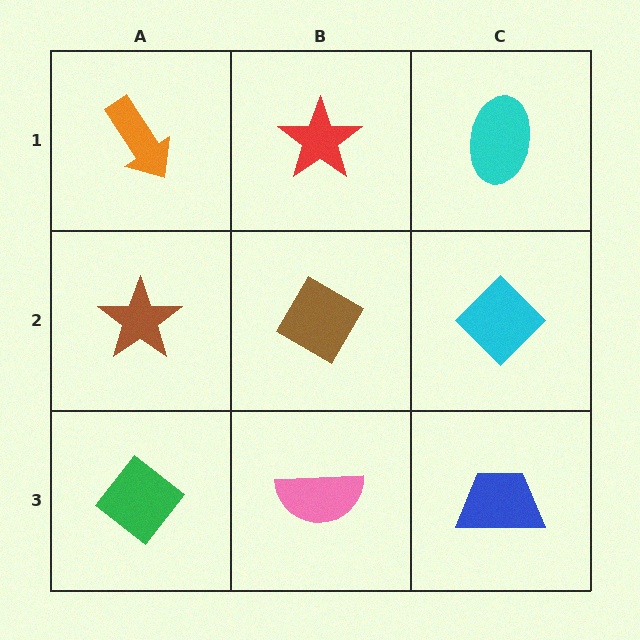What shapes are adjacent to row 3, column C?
A cyan diamond (row 2, column C), a pink semicircle (row 3, column B).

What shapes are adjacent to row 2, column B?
A red star (row 1, column B), a pink semicircle (row 3, column B), a brown star (row 2, column A), a cyan diamond (row 2, column C).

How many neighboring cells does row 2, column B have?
4.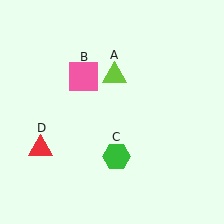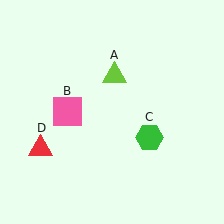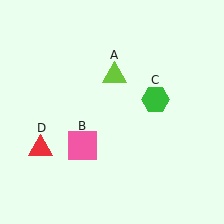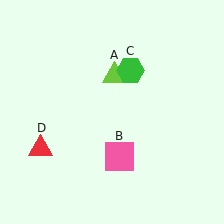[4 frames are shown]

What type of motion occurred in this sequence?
The pink square (object B), green hexagon (object C) rotated counterclockwise around the center of the scene.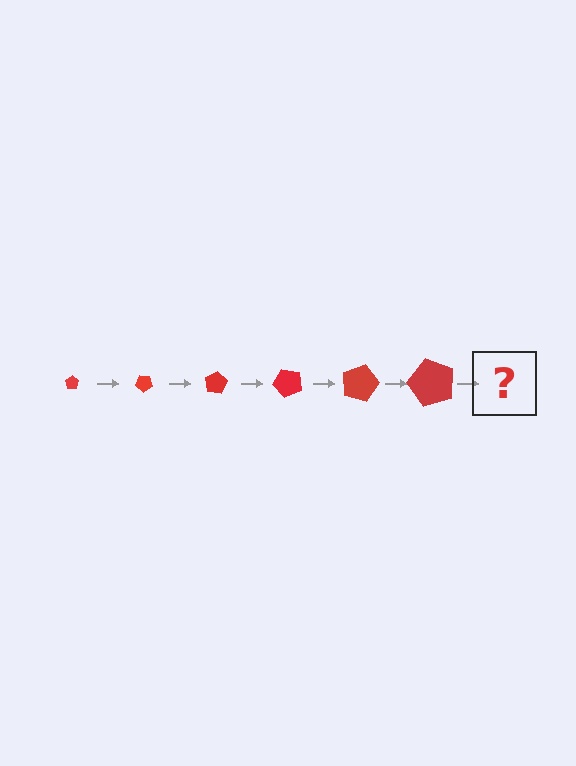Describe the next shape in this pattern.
It should be a pentagon, larger than the previous one and rotated 240 degrees from the start.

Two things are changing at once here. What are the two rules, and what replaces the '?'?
The two rules are that the pentagon grows larger each step and it rotates 40 degrees each step. The '?' should be a pentagon, larger than the previous one and rotated 240 degrees from the start.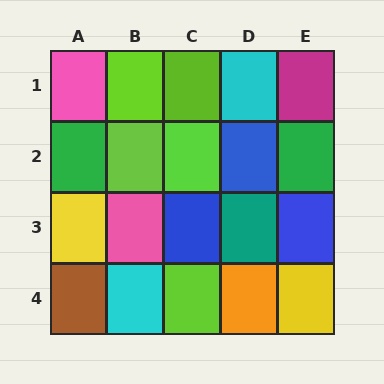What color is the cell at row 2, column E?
Green.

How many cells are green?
2 cells are green.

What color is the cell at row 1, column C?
Lime.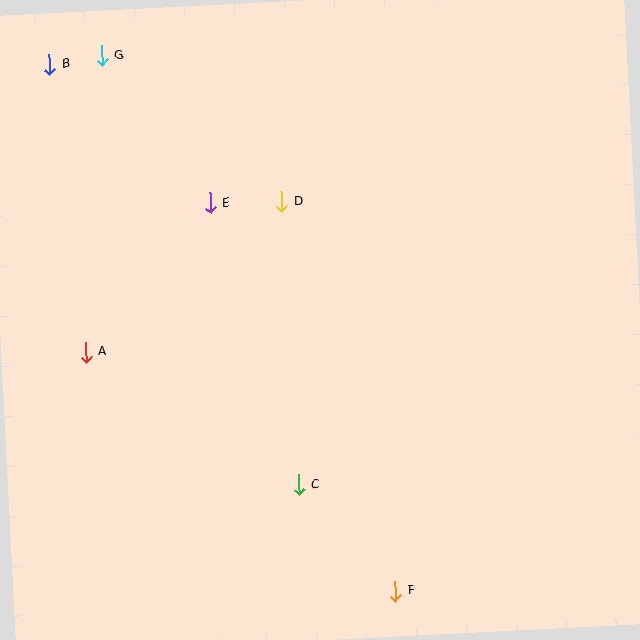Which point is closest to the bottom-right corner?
Point F is closest to the bottom-right corner.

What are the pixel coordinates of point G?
Point G is at (102, 56).